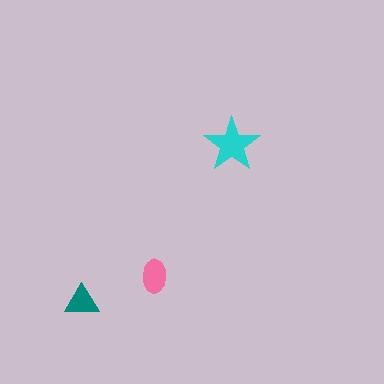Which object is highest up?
The cyan star is topmost.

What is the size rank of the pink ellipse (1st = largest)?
2nd.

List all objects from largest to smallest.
The cyan star, the pink ellipse, the teal triangle.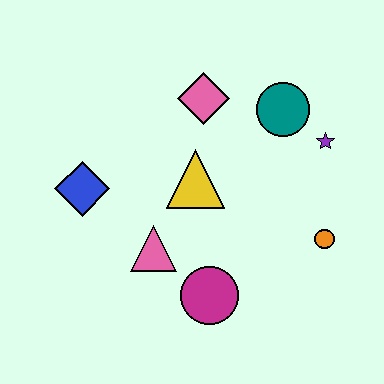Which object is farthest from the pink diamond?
The magenta circle is farthest from the pink diamond.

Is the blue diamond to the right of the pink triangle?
No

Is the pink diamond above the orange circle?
Yes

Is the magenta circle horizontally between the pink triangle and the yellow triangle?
No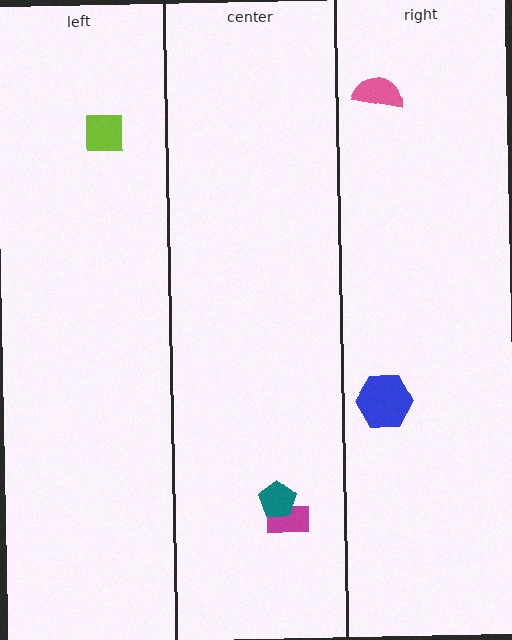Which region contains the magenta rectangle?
The center region.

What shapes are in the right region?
The pink semicircle, the blue hexagon.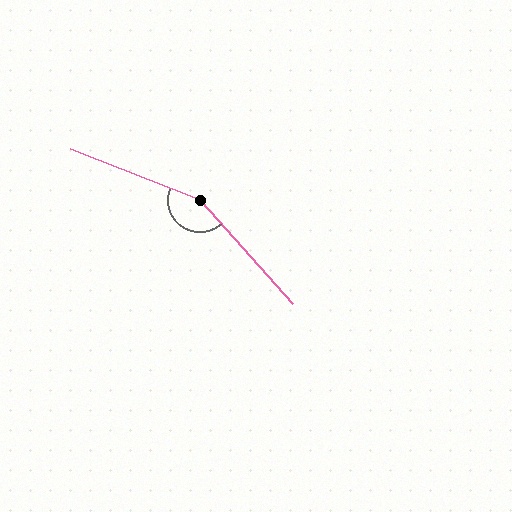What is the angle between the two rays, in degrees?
Approximately 153 degrees.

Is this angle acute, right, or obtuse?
It is obtuse.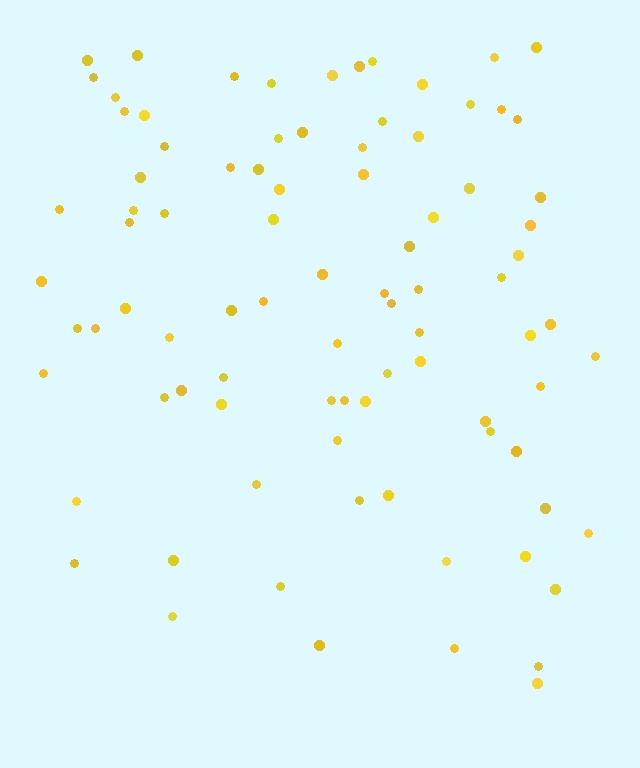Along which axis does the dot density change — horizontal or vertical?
Vertical.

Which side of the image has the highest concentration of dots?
The top.